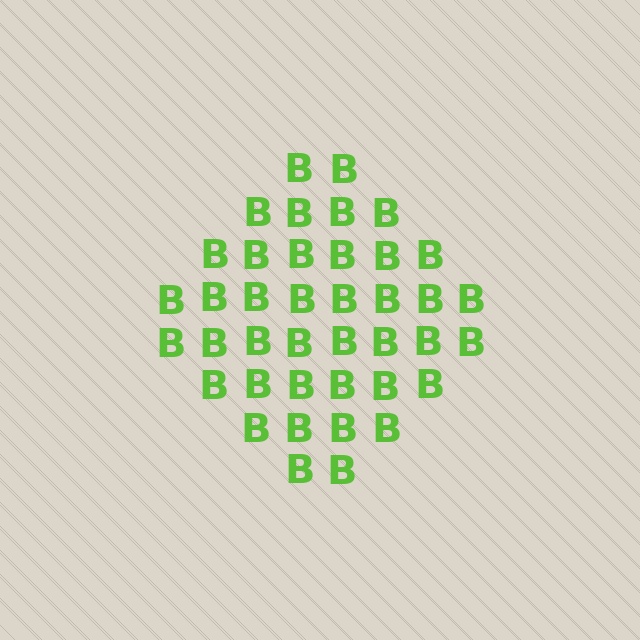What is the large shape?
The large shape is a diamond.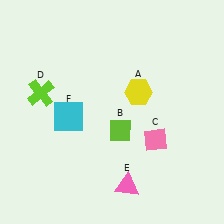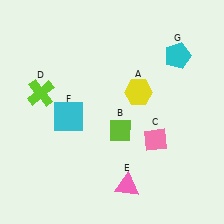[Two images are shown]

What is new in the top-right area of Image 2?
A cyan pentagon (G) was added in the top-right area of Image 2.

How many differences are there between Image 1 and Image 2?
There is 1 difference between the two images.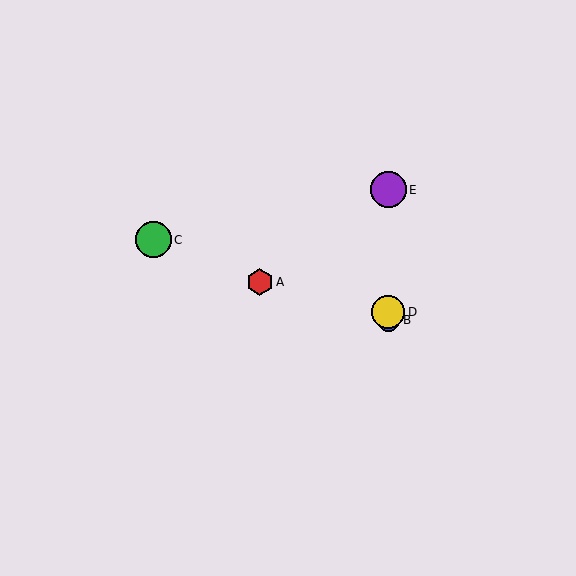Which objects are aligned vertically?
Objects B, D, E are aligned vertically.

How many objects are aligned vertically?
3 objects (B, D, E) are aligned vertically.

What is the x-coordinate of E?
Object E is at x≈388.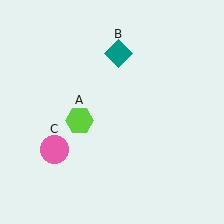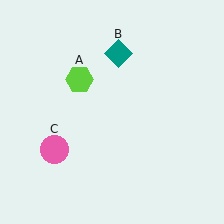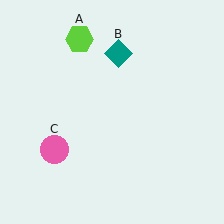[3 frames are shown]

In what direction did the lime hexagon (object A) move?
The lime hexagon (object A) moved up.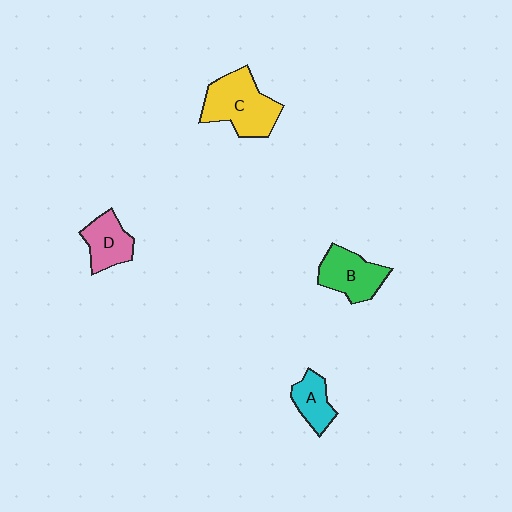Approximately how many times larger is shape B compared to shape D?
Approximately 1.2 times.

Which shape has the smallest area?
Shape A (cyan).